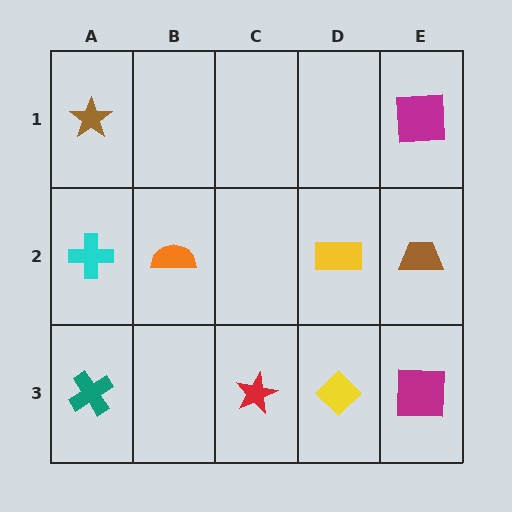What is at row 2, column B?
An orange semicircle.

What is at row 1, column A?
A brown star.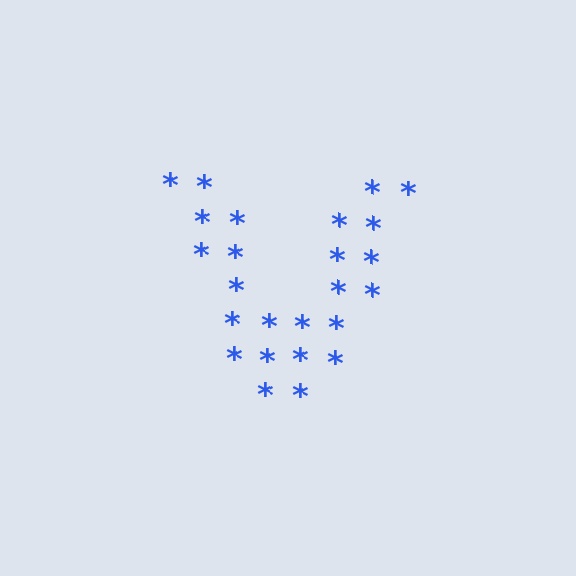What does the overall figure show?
The overall figure shows the letter V.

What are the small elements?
The small elements are asterisks.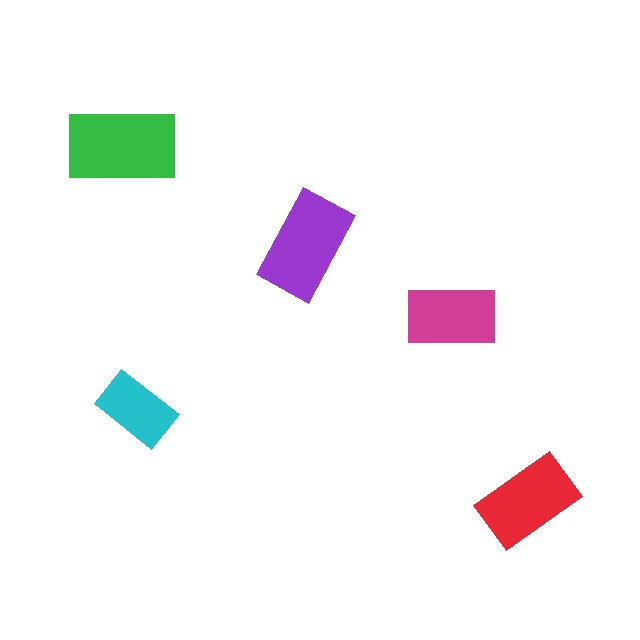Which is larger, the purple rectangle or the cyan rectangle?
The purple one.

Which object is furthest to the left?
The green rectangle is leftmost.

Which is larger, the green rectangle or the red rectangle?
The green one.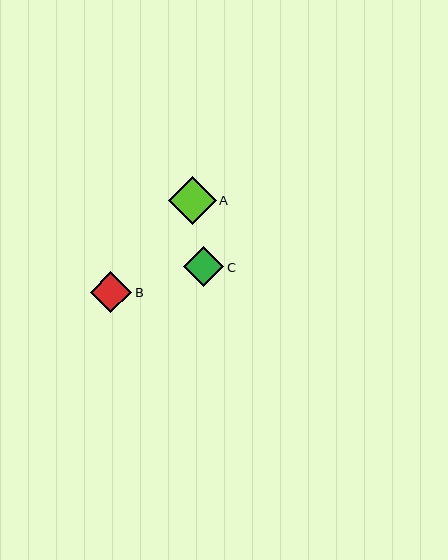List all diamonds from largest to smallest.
From largest to smallest: A, B, C.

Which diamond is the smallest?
Diamond C is the smallest with a size of approximately 40 pixels.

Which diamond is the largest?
Diamond A is the largest with a size of approximately 47 pixels.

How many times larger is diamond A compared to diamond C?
Diamond A is approximately 1.2 times the size of diamond C.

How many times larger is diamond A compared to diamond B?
Diamond A is approximately 1.1 times the size of diamond B.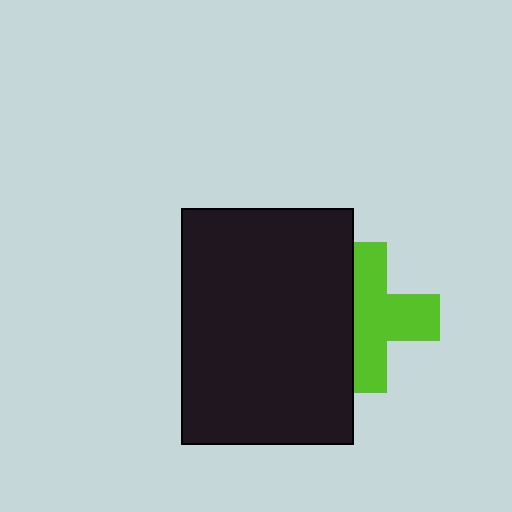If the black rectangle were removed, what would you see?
You would see the complete lime cross.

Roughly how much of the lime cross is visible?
About half of it is visible (roughly 63%).